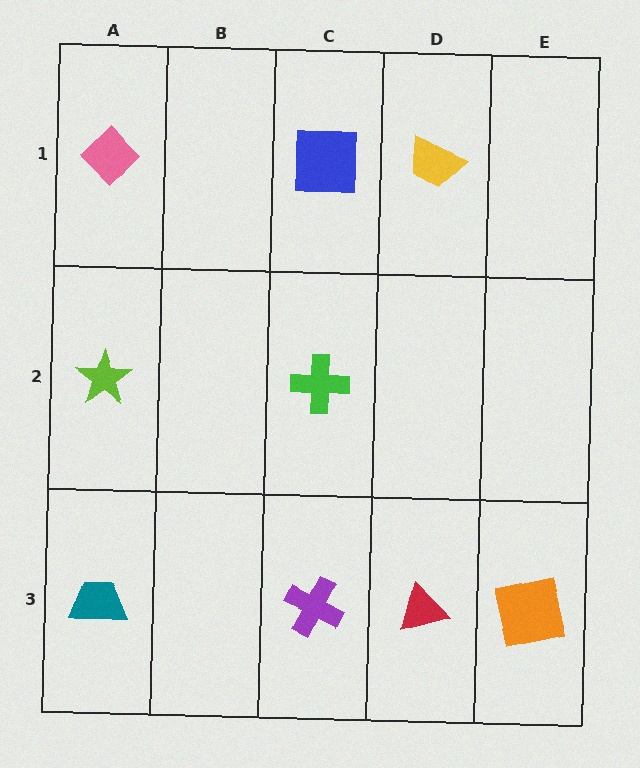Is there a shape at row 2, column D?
No, that cell is empty.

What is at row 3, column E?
An orange square.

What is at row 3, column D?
A red triangle.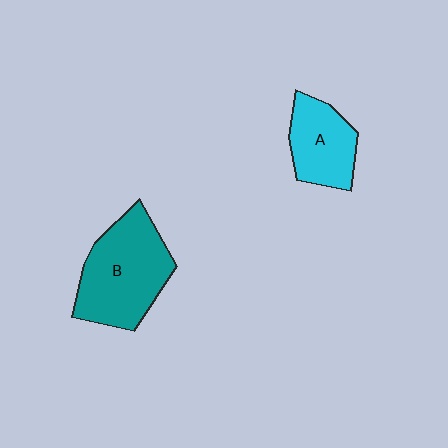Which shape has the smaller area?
Shape A (cyan).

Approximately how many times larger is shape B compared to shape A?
Approximately 1.6 times.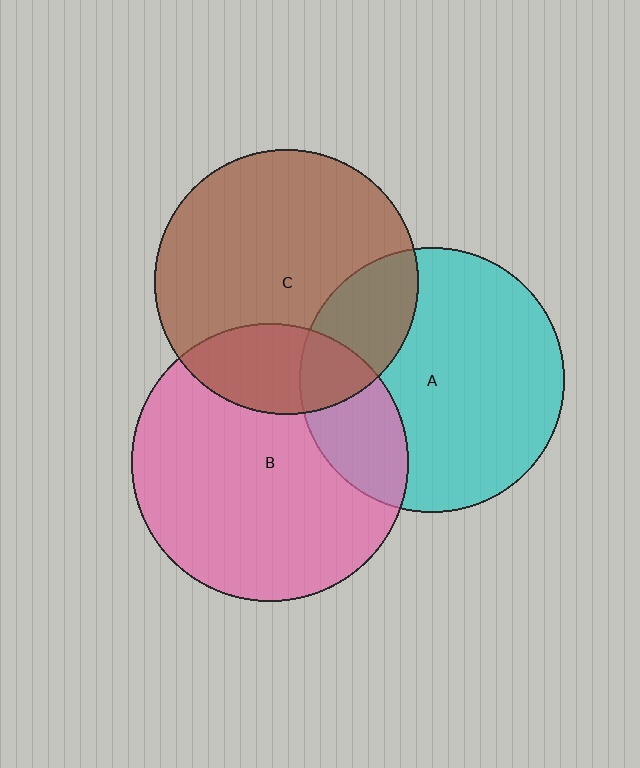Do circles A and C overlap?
Yes.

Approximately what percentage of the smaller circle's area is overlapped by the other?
Approximately 20%.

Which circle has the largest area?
Circle B (pink).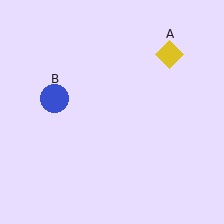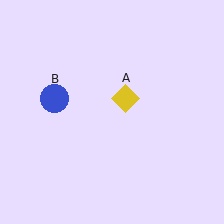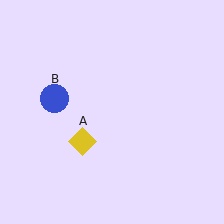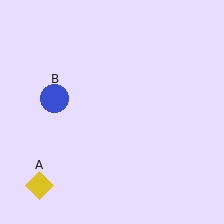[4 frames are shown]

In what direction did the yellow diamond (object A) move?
The yellow diamond (object A) moved down and to the left.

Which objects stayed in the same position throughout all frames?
Blue circle (object B) remained stationary.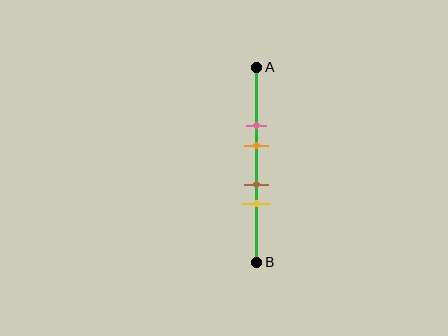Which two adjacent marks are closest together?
The brown and yellow marks are the closest adjacent pair.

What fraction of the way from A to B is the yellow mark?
The yellow mark is approximately 70% (0.7) of the way from A to B.